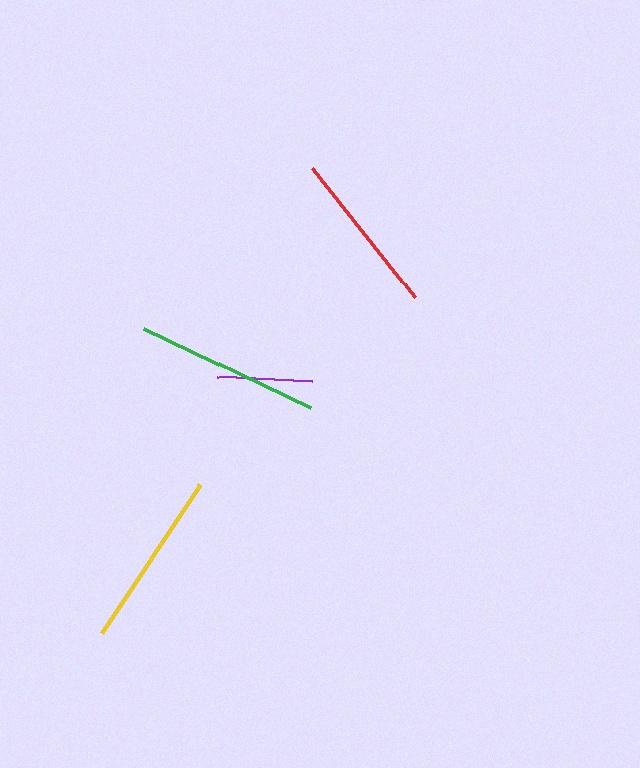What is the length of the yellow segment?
The yellow segment is approximately 178 pixels long.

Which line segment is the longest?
The green line is the longest at approximately 185 pixels.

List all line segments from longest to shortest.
From longest to shortest: green, yellow, red, purple.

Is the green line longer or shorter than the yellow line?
The green line is longer than the yellow line.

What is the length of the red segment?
The red segment is approximately 165 pixels long.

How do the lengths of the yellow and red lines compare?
The yellow and red lines are approximately the same length.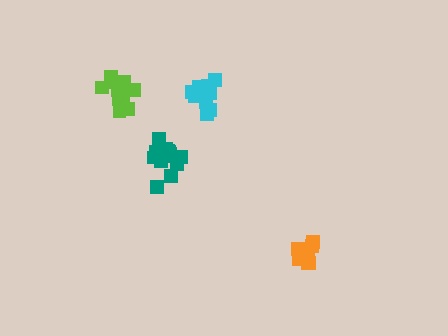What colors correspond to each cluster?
The clusters are colored: teal, orange, lime, cyan.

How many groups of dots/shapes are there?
There are 4 groups.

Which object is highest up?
The lime cluster is topmost.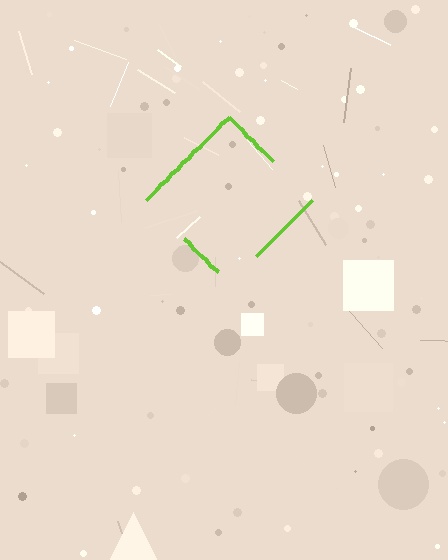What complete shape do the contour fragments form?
The contour fragments form a diamond.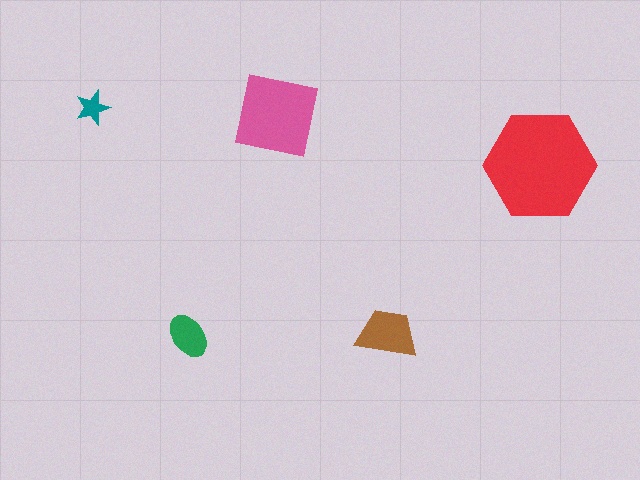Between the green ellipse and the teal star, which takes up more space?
The green ellipse.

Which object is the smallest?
The teal star.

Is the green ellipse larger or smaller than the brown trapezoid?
Smaller.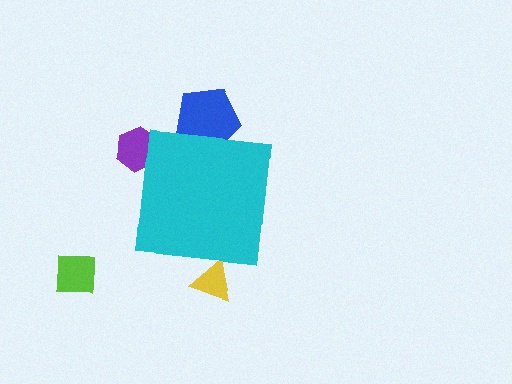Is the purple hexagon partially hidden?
Yes, the purple hexagon is partially hidden behind the cyan square.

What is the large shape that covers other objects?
A cyan square.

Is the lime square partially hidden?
No, the lime square is fully visible.